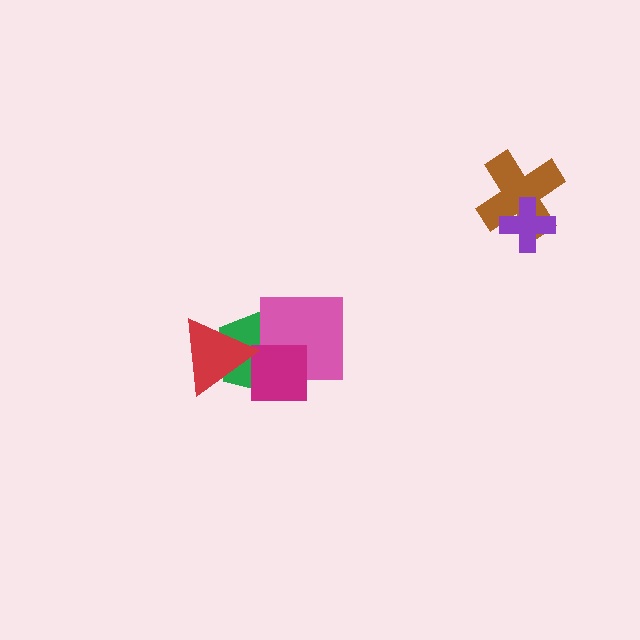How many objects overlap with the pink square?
2 objects overlap with the pink square.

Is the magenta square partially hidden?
No, no other shape covers it.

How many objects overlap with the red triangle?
1 object overlaps with the red triangle.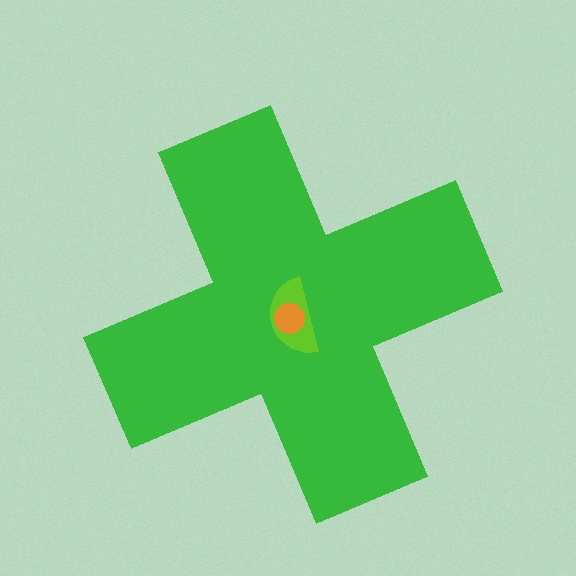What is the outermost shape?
The green cross.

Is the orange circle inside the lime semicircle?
Yes.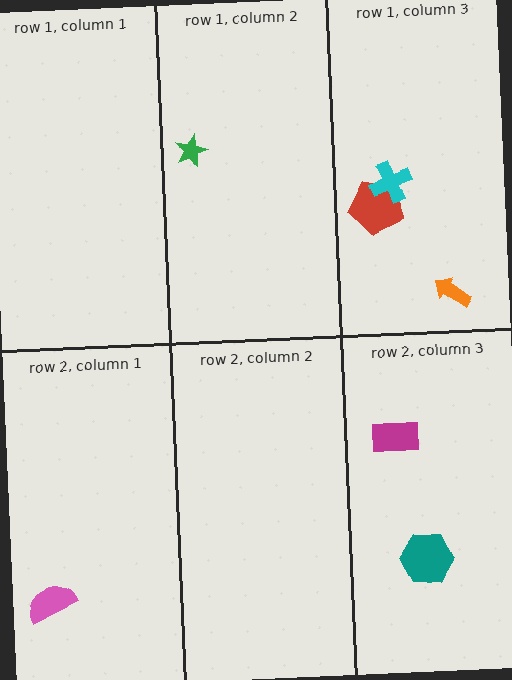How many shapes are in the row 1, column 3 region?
3.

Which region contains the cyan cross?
The row 1, column 3 region.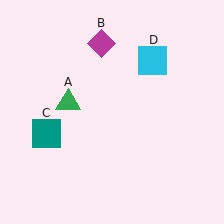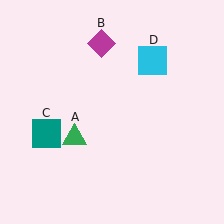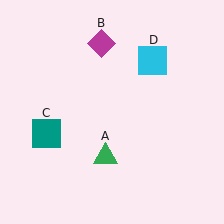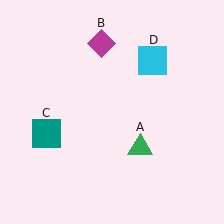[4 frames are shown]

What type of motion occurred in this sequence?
The green triangle (object A) rotated counterclockwise around the center of the scene.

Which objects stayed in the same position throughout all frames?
Magenta diamond (object B) and teal square (object C) and cyan square (object D) remained stationary.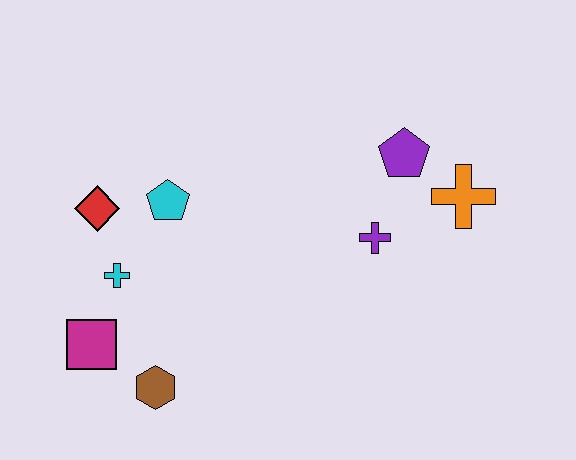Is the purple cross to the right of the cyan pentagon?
Yes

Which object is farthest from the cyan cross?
The orange cross is farthest from the cyan cross.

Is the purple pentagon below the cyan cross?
No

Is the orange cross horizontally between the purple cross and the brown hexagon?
No